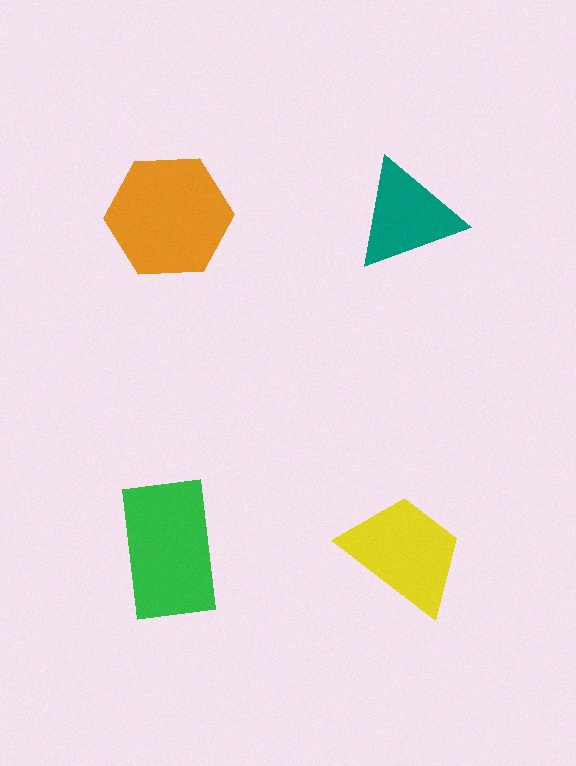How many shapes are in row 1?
2 shapes.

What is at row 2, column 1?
A green rectangle.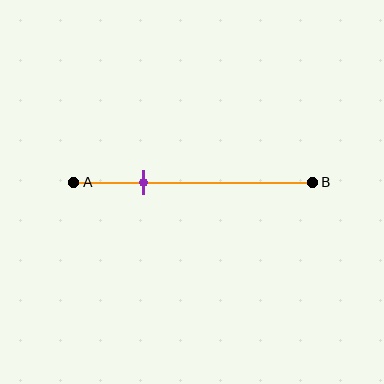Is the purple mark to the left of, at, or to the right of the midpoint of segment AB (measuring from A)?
The purple mark is to the left of the midpoint of segment AB.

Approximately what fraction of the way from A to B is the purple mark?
The purple mark is approximately 30% of the way from A to B.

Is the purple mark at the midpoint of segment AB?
No, the mark is at about 30% from A, not at the 50% midpoint.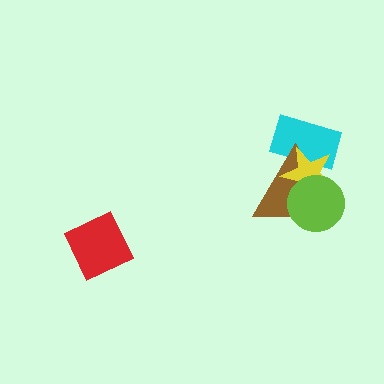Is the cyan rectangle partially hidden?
Yes, it is partially covered by another shape.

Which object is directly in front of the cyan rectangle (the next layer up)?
The brown triangle is directly in front of the cyan rectangle.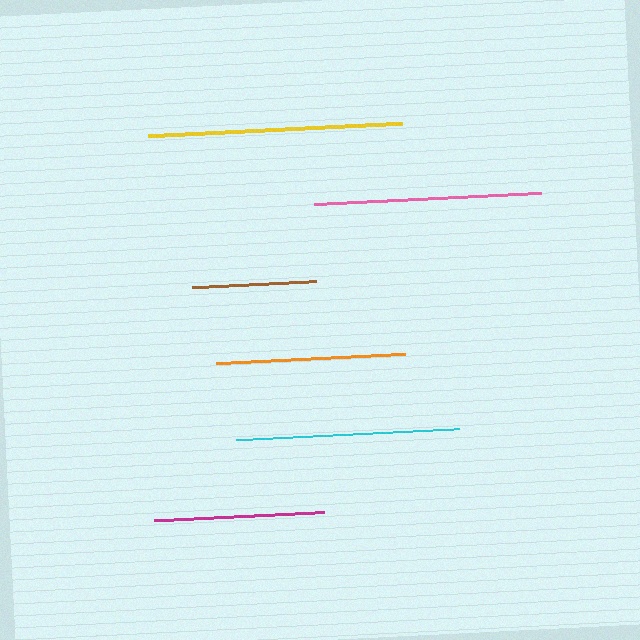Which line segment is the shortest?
The brown line is the shortest at approximately 124 pixels.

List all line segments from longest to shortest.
From longest to shortest: yellow, pink, cyan, orange, magenta, brown.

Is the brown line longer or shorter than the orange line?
The orange line is longer than the brown line.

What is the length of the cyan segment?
The cyan segment is approximately 223 pixels long.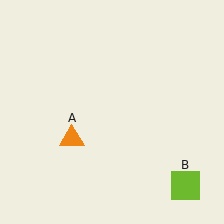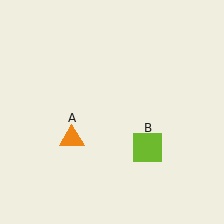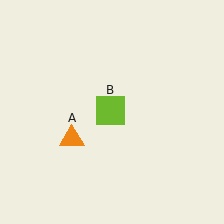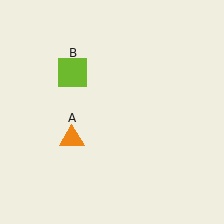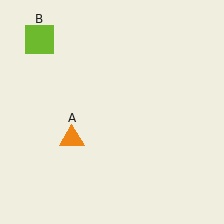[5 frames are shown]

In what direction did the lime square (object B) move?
The lime square (object B) moved up and to the left.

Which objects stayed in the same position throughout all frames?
Orange triangle (object A) remained stationary.